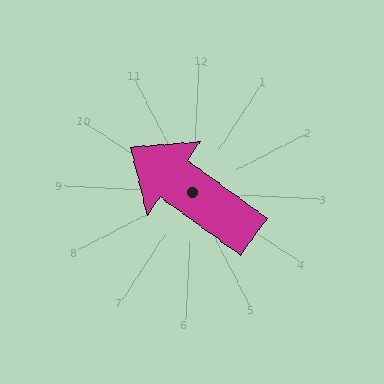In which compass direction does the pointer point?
Northwest.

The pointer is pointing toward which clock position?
Roughly 10 o'clock.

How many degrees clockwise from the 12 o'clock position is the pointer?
Approximately 303 degrees.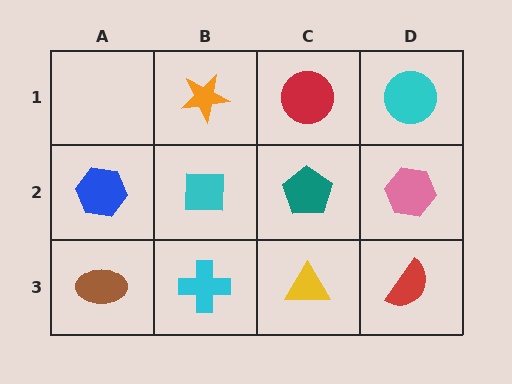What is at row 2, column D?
A pink hexagon.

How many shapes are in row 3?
4 shapes.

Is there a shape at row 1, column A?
No, that cell is empty.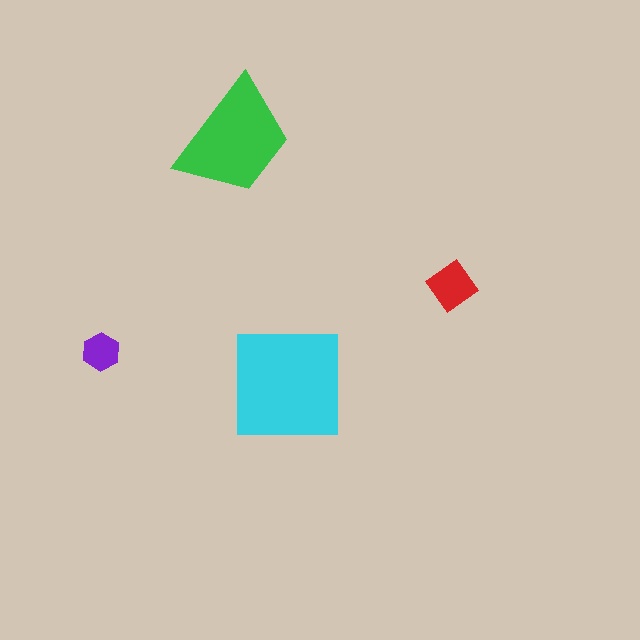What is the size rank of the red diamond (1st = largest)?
3rd.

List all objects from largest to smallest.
The cyan square, the green trapezoid, the red diamond, the purple hexagon.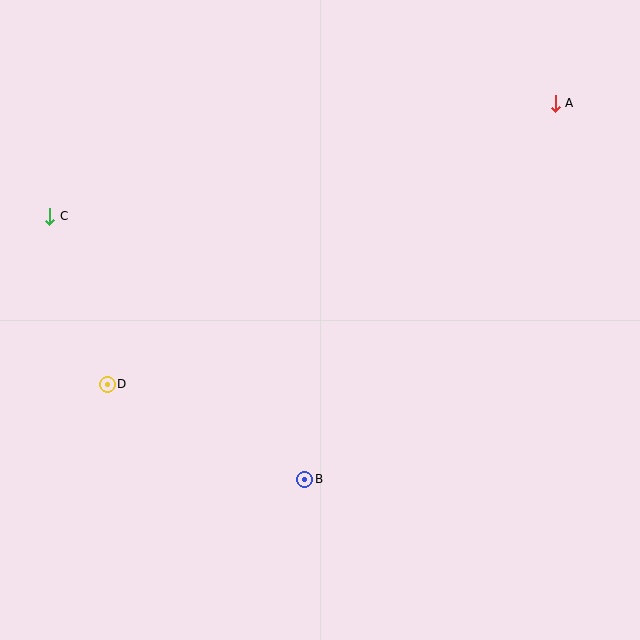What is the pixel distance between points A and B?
The distance between A and B is 451 pixels.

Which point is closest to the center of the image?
Point B at (305, 479) is closest to the center.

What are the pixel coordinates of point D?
Point D is at (107, 384).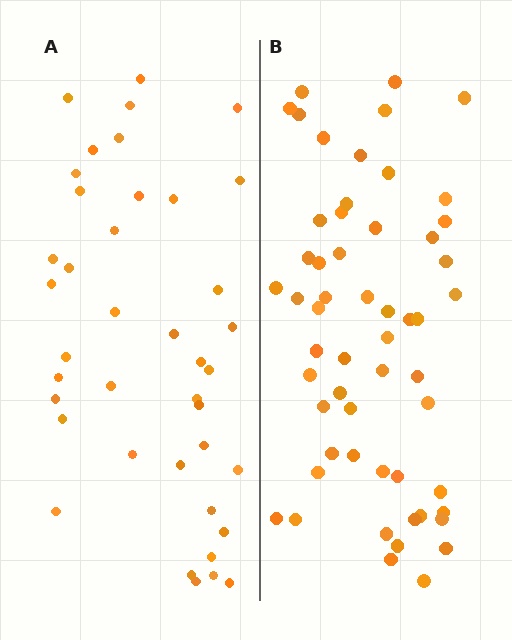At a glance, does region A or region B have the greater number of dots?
Region B (the right region) has more dots.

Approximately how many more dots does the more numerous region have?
Region B has approximately 15 more dots than region A.